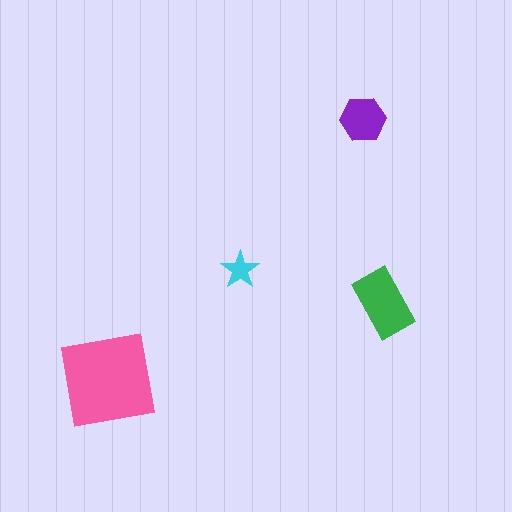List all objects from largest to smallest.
The pink square, the green rectangle, the purple hexagon, the cyan star.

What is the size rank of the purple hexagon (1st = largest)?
3rd.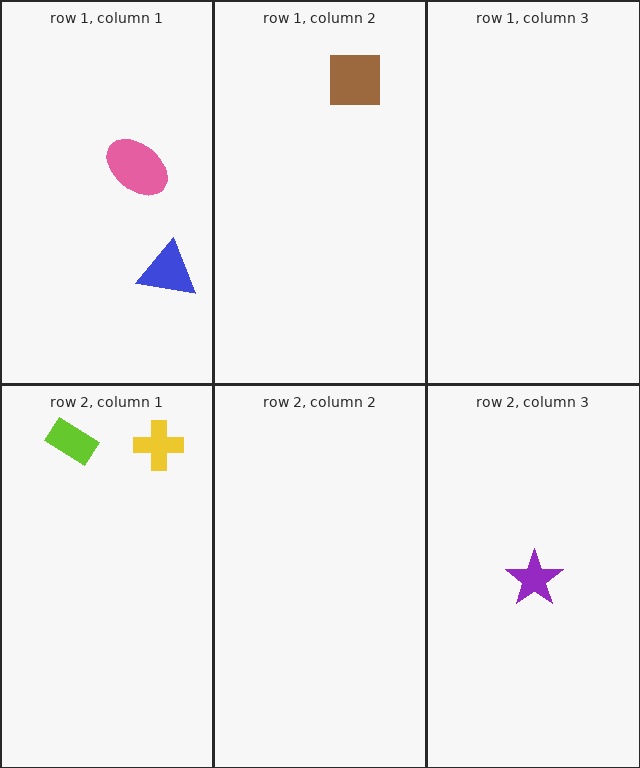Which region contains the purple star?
The row 2, column 3 region.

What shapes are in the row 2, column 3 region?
The purple star.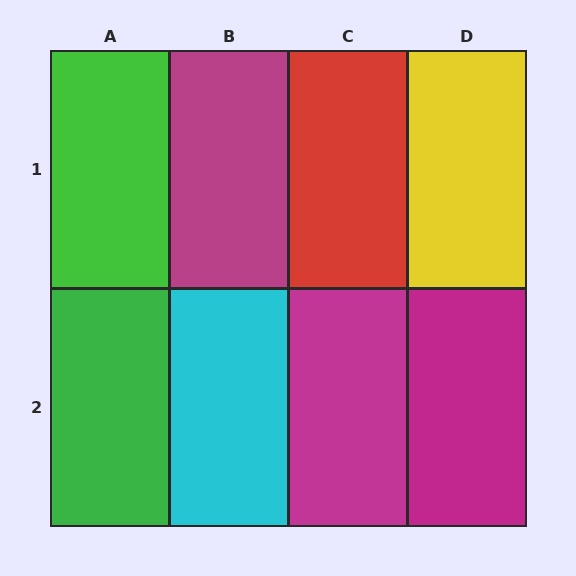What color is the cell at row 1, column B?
Magenta.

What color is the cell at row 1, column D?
Yellow.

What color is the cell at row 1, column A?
Green.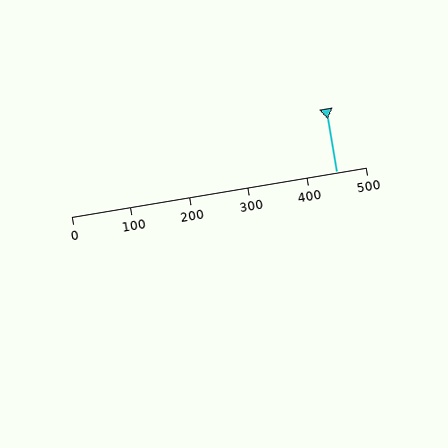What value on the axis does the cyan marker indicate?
The marker indicates approximately 450.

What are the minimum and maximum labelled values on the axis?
The axis runs from 0 to 500.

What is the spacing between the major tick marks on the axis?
The major ticks are spaced 100 apart.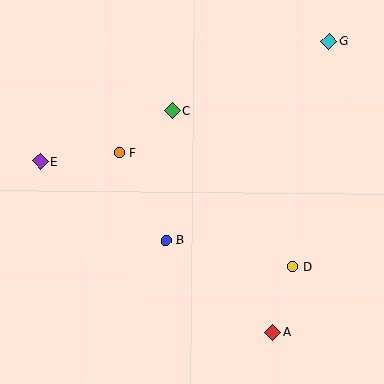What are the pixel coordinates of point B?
Point B is at (166, 240).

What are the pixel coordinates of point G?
Point G is at (329, 42).